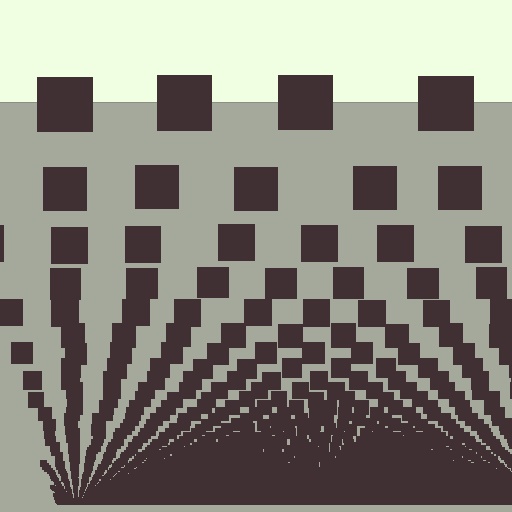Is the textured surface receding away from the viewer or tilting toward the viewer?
The surface appears to tilt toward the viewer. Texture elements get larger and sparser toward the top.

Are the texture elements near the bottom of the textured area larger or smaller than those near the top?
Smaller. The gradient is inverted — elements near the bottom are smaller and denser.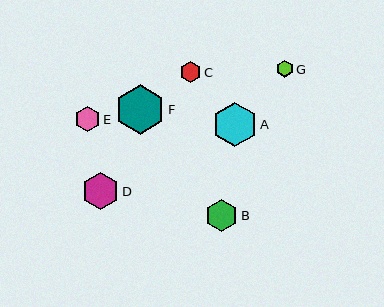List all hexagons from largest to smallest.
From largest to smallest: F, A, D, B, E, C, G.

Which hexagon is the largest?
Hexagon F is the largest with a size of approximately 49 pixels.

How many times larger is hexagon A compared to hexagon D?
Hexagon A is approximately 1.2 times the size of hexagon D.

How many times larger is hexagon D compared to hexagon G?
Hexagon D is approximately 2.2 times the size of hexagon G.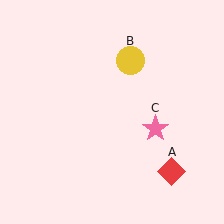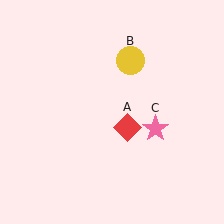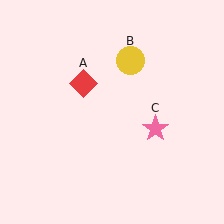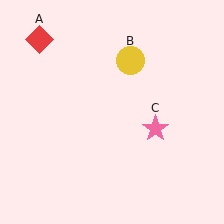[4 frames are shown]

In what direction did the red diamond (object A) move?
The red diamond (object A) moved up and to the left.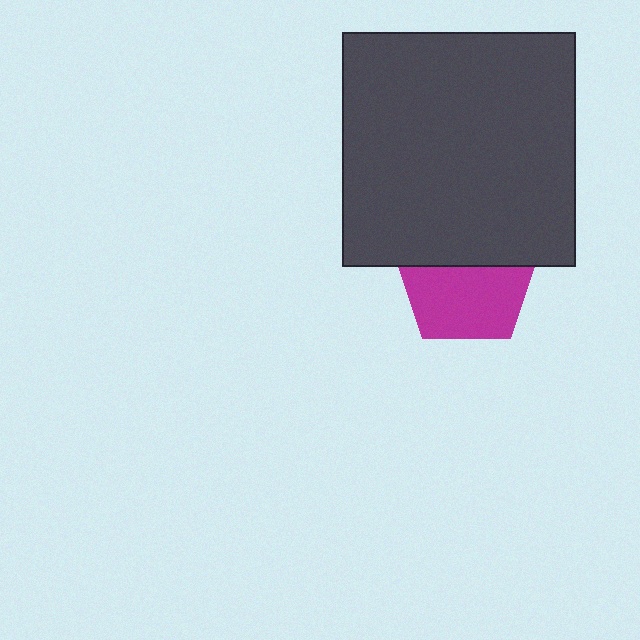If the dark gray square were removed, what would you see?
You would see the complete magenta pentagon.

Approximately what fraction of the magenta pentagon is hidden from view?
Roughly 41% of the magenta pentagon is hidden behind the dark gray square.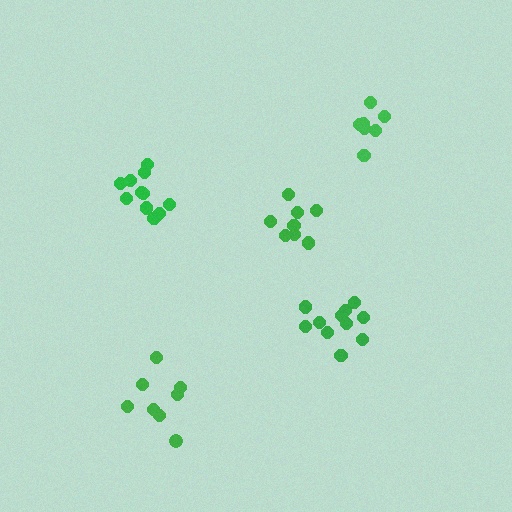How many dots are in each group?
Group 1: 8 dots, Group 2: 11 dots, Group 3: 11 dots, Group 4: 7 dots, Group 5: 8 dots (45 total).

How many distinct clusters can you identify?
There are 5 distinct clusters.